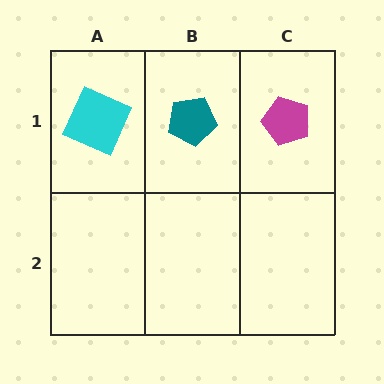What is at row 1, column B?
A teal pentagon.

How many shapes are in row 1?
3 shapes.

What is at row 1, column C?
A magenta pentagon.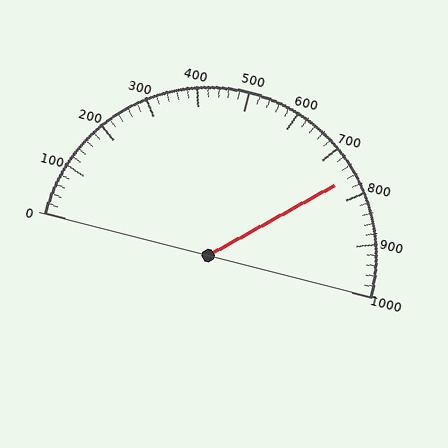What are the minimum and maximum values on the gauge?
The gauge ranges from 0 to 1000.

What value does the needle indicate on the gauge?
The needle indicates approximately 760.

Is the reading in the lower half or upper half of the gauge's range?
The reading is in the upper half of the range (0 to 1000).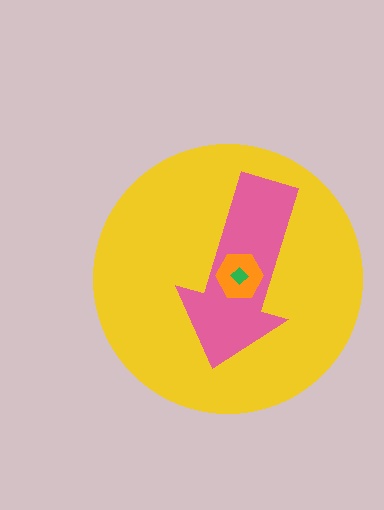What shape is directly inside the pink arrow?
The orange hexagon.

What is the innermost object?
The green diamond.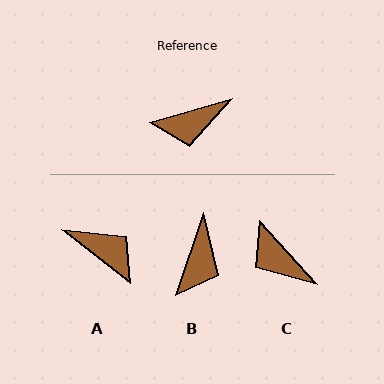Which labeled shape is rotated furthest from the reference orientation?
A, about 126 degrees away.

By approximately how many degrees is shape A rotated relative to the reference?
Approximately 126 degrees counter-clockwise.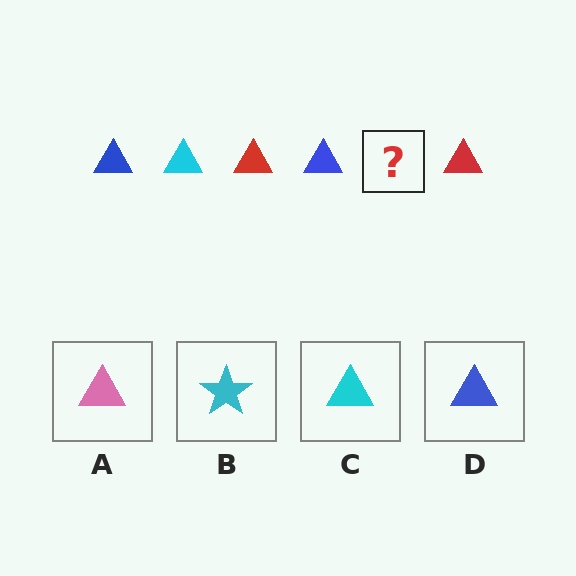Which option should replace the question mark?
Option C.